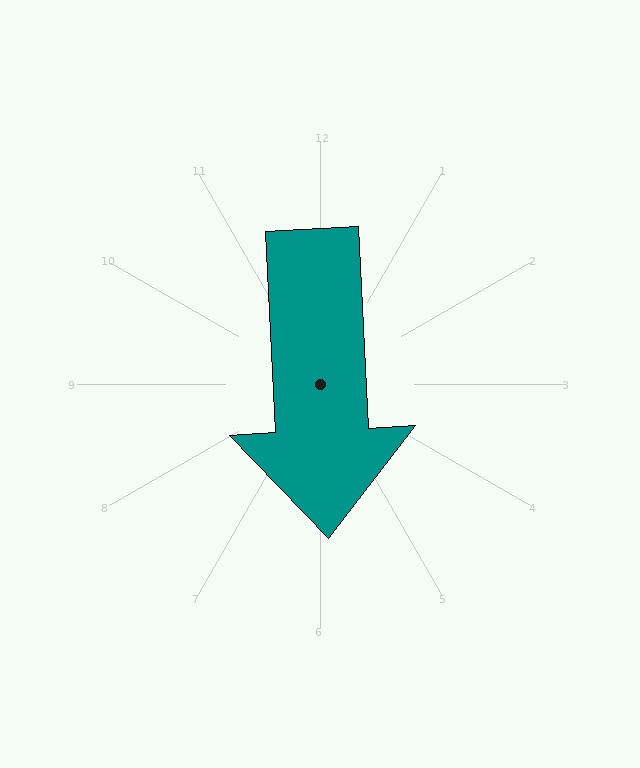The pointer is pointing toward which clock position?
Roughly 6 o'clock.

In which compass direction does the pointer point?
South.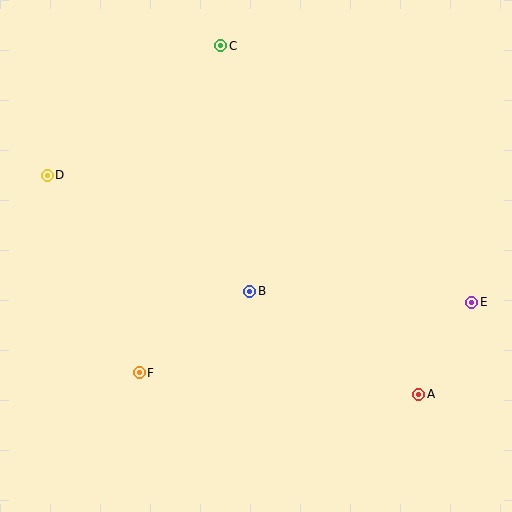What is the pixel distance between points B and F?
The distance between B and F is 138 pixels.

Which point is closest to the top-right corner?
Point C is closest to the top-right corner.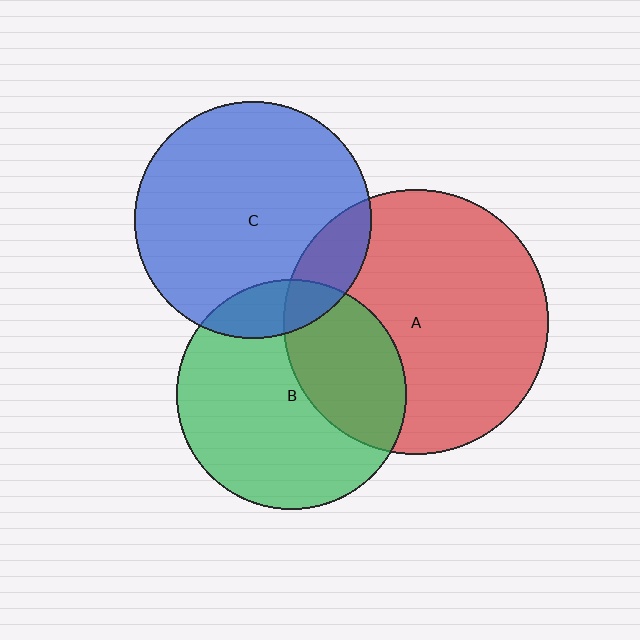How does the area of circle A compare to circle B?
Approximately 1.3 times.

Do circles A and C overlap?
Yes.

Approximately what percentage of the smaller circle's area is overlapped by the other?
Approximately 15%.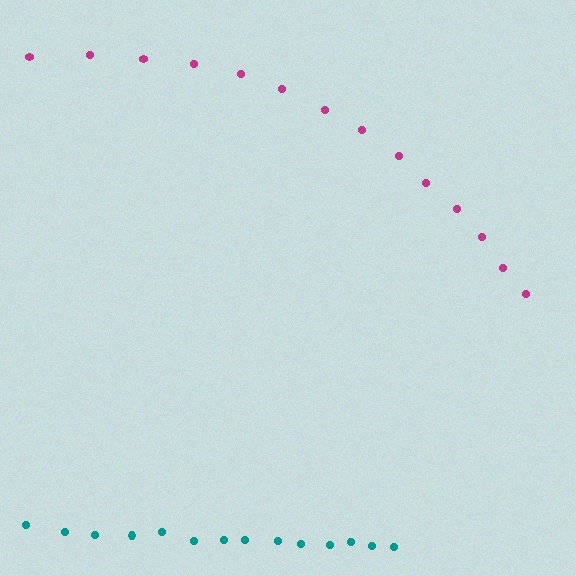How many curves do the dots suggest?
There are 2 distinct paths.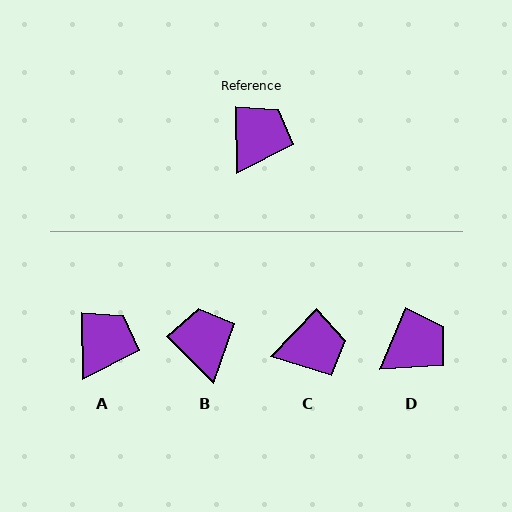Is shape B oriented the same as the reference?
No, it is off by about 44 degrees.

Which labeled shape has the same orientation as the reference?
A.